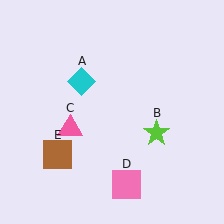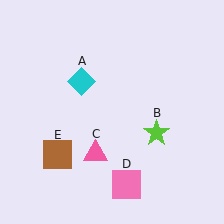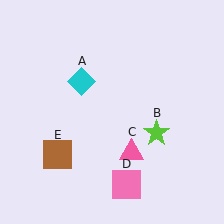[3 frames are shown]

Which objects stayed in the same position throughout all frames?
Cyan diamond (object A) and lime star (object B) and pink square (object D) and brown square (object E) remained stationary.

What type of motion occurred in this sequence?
The pink triangle (object C) rotated counterclockwise around the center of the scene.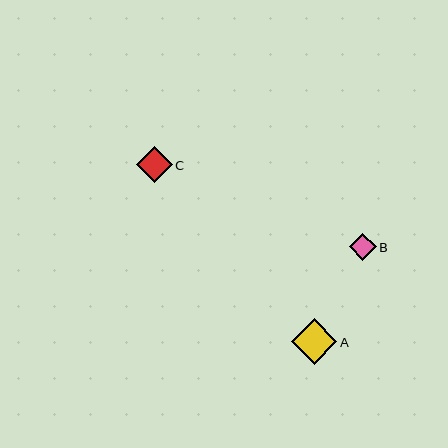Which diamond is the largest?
Diamond A is the largest with a size of approximately 45 pixels.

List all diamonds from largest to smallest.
From largest to smallest: A, C, B.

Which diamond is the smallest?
Diamond B is the smallest with a size of approximately 27 pixels.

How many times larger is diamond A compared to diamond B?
Diamond A is approximately 1.7 times the size of diamond B.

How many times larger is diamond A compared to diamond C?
Diamond A is approximately 1.2 times the size of diamond C.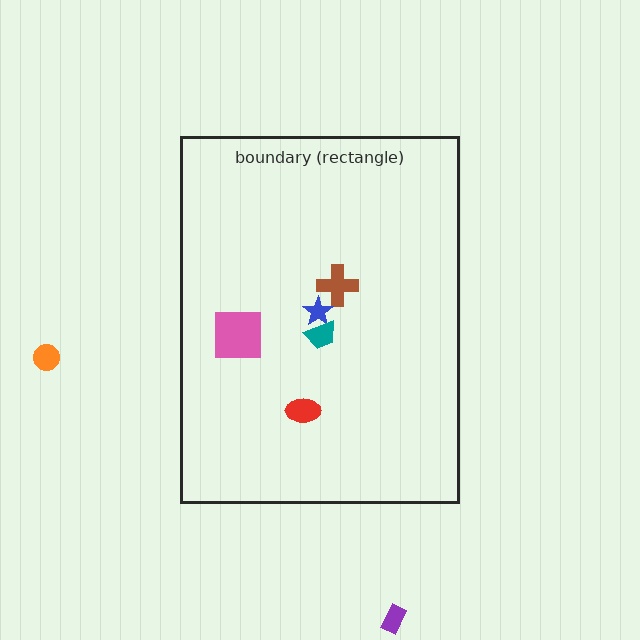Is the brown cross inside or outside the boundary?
Inside.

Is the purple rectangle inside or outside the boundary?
Outside.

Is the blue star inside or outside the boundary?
Inside.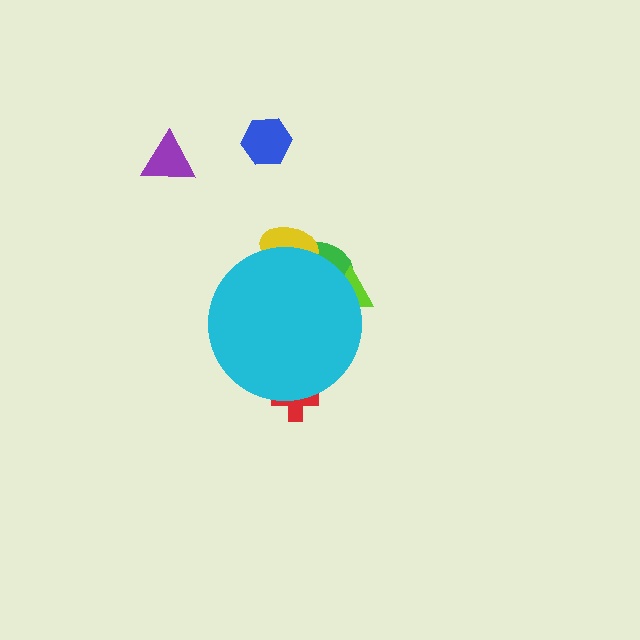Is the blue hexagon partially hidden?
No, the blue hexagon is fully visible.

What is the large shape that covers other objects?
A cyan circle.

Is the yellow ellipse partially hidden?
Yes, the yellow ellipse is partially hidden behind the cyan circle.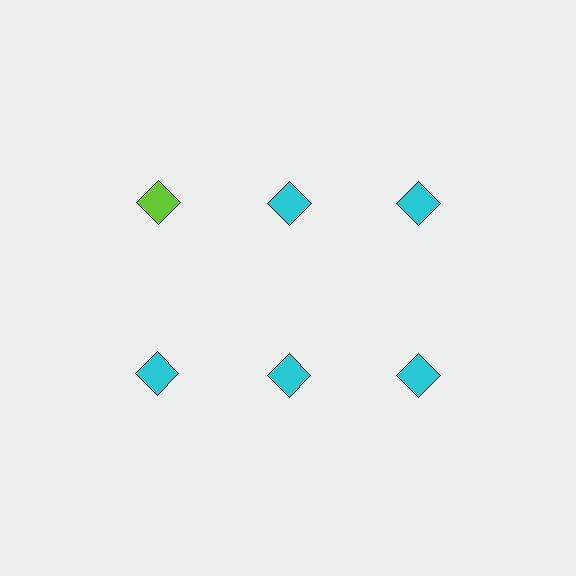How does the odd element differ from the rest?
It has a different color: lime instead of cyan.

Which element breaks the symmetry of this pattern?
The lime diamond in the top row, leftmost column breaks the symmetry. All other shapes are cyan diamonds.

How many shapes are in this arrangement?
There are 6 shapes arranged in a grid pattern.